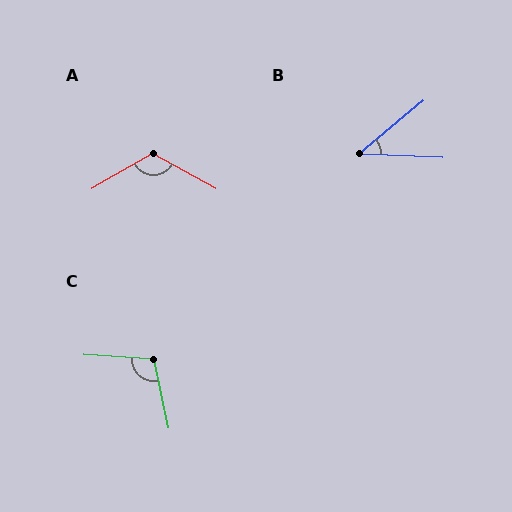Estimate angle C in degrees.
Approximately 105 degrees.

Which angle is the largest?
A, at approximately 121 degrees.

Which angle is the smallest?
B, at approximately 42 degrees.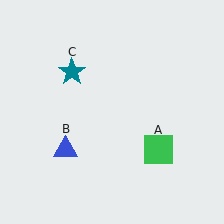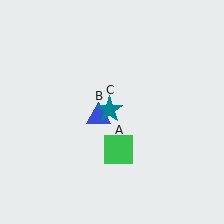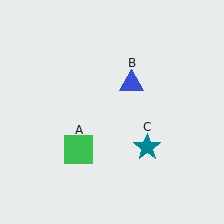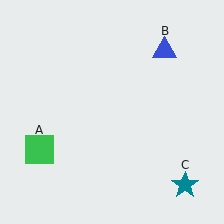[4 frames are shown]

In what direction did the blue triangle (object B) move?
The blue triangle (object B) moved up and to the right.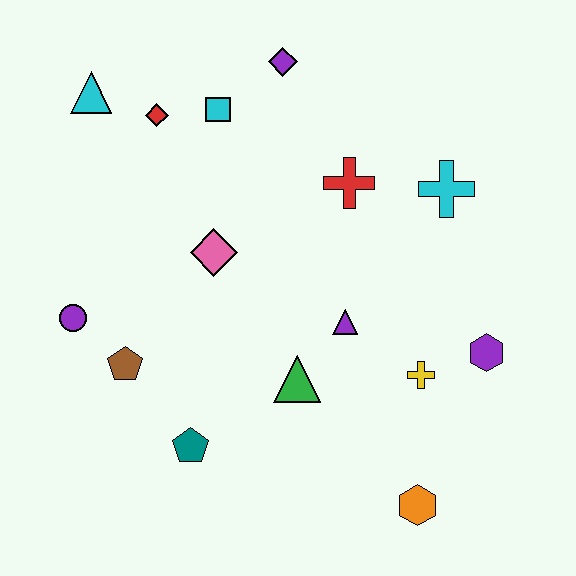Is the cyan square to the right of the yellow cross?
No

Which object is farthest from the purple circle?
The purple hexagon is farthest from the purple circle.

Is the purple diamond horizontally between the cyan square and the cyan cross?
Yes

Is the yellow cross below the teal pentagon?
No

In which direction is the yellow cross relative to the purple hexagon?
The yellow cross is to the left of the purple hexagon.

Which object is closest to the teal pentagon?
The brown pentagon is closest to the teal pentagon.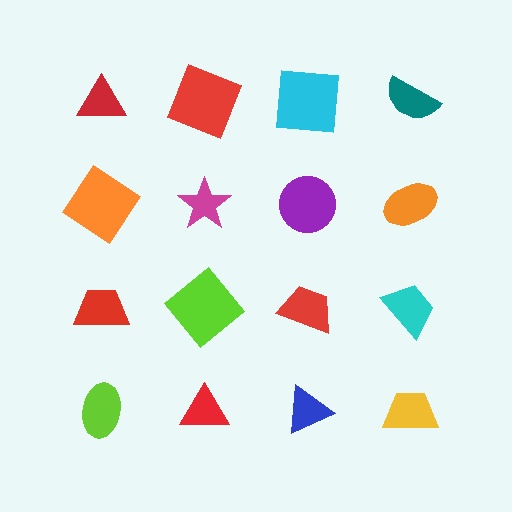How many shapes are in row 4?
4 shapes.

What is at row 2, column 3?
A purple circle.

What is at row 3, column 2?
A lime diamond.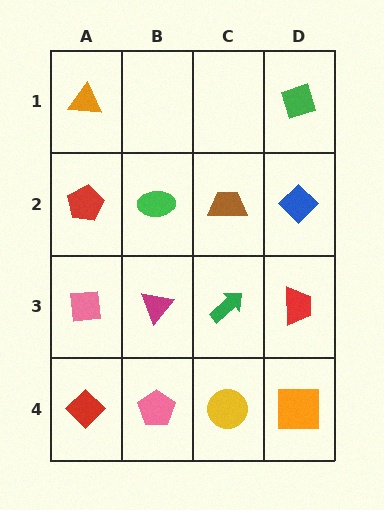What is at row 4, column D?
An orange square.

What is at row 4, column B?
A pink pentagon.